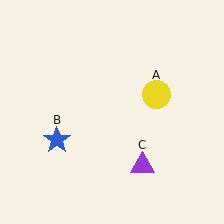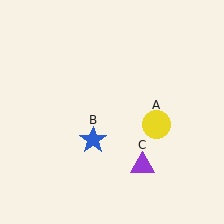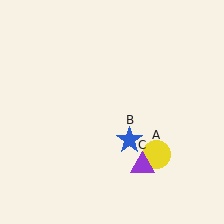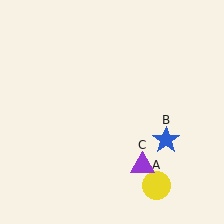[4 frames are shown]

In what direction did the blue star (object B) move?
The blue star (object B) moved right.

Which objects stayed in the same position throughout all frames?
Purple triangle (object C) remained stationary.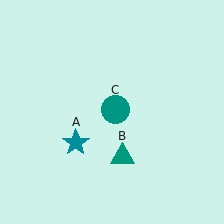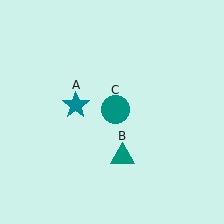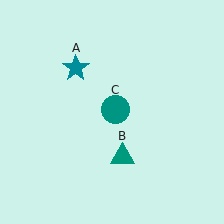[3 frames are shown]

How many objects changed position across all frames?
1 object changed position: teal star (object A).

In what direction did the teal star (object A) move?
The teal star (object A) moved up.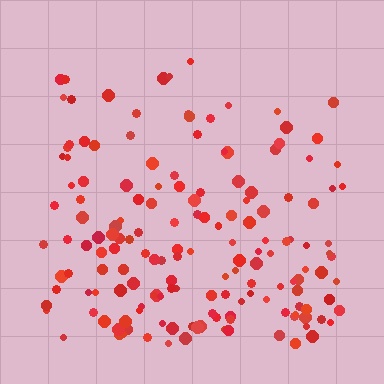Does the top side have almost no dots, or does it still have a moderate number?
Still a moderate number, just noticeably fewer than the bottom.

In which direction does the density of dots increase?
From top to bottom, with the bottom side densest.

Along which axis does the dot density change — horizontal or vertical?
Vertical.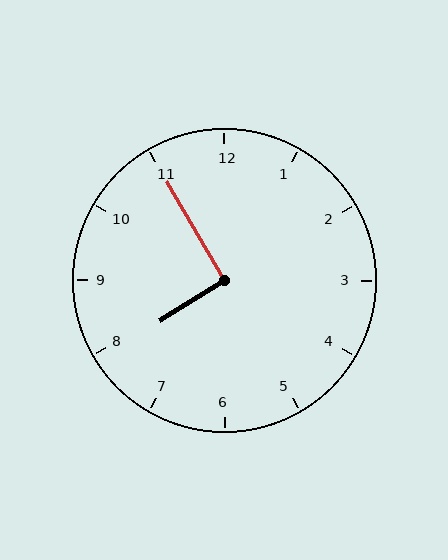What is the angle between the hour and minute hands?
Approximately 92 degrees.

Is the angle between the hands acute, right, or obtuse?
It is right.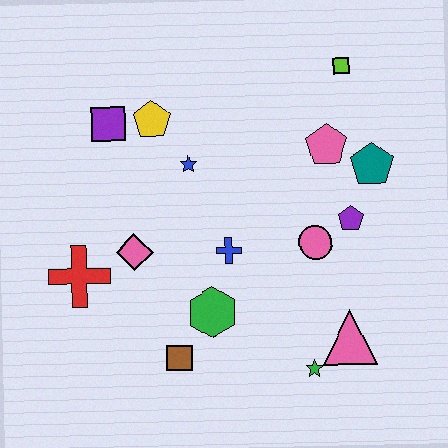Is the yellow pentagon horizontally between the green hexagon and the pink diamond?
Yes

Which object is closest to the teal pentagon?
The pink pentagon is closest to the teal pentagon.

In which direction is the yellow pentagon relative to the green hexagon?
The yellow pentagon is above the green hexagon.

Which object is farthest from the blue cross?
The lime square is farthest from the blue cross.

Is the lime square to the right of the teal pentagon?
No